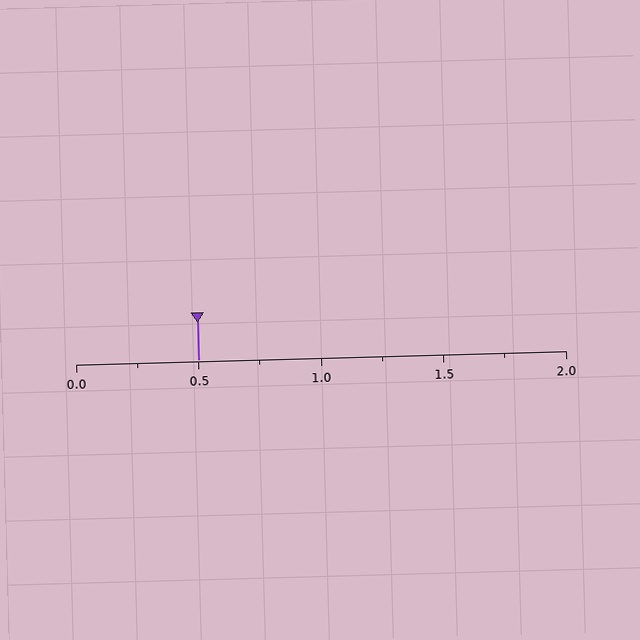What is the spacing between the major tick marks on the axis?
The major ticks are spaced 0.5 apart.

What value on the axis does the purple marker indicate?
The marker indicates approximately 0.5.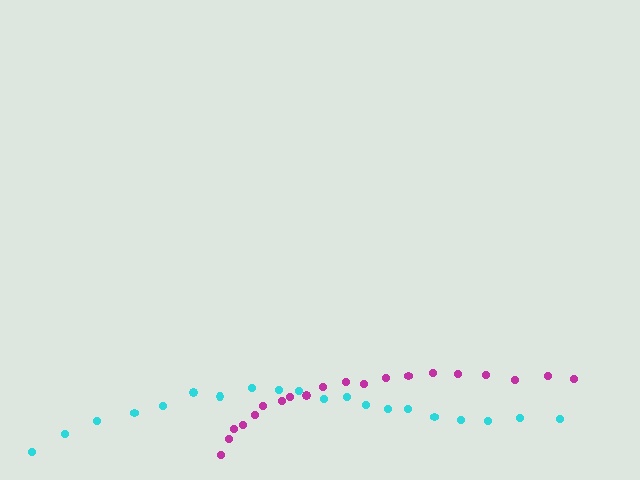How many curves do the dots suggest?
There are 2 distinct paths.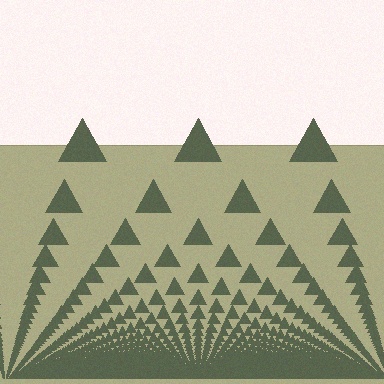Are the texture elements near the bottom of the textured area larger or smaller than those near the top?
Smaller. The gradient is inverted — elements near the bottom are smaller and denser.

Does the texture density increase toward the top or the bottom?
Density increases toward the bottom.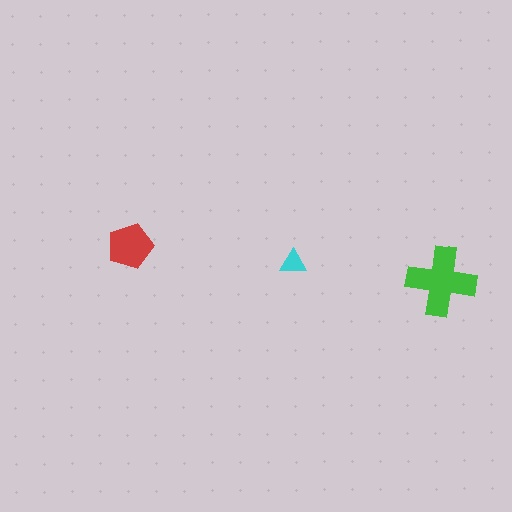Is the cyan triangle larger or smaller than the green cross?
Smaller.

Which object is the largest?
The green cross.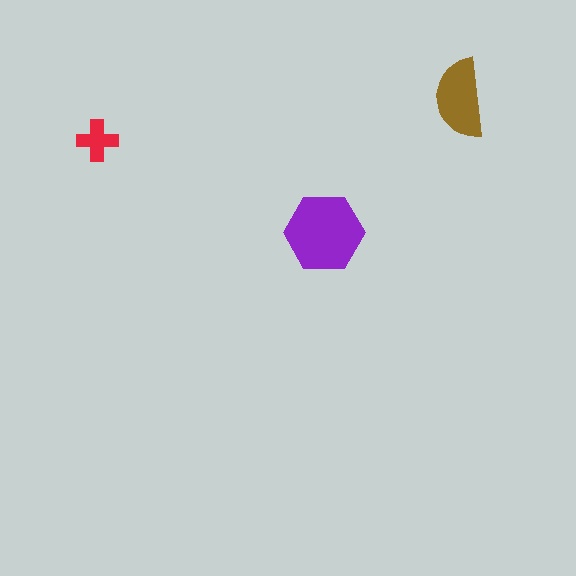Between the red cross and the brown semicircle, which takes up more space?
The brown semicircle.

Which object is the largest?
The purple hexagon.